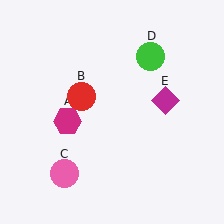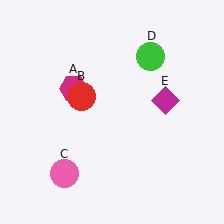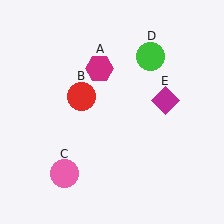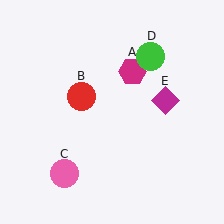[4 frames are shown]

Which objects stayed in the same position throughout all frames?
Red circle (object B) and pink circle (object C) and green circle (object D) and magenta diamond (object E) remained stationary.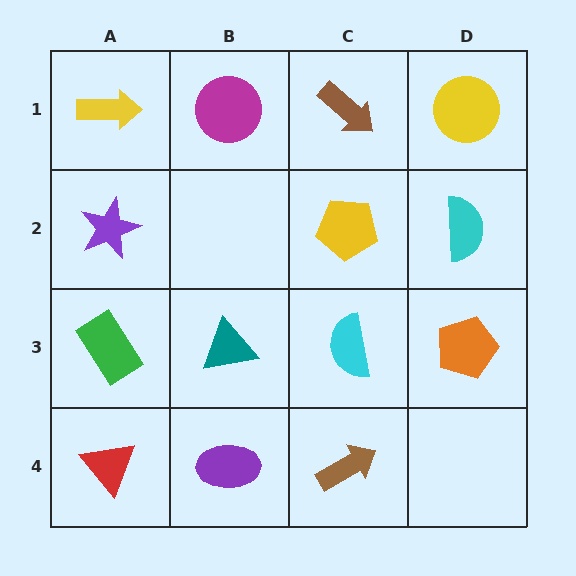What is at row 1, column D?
A yellow circle.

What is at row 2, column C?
A yellow pentagon.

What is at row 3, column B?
A teal triangle.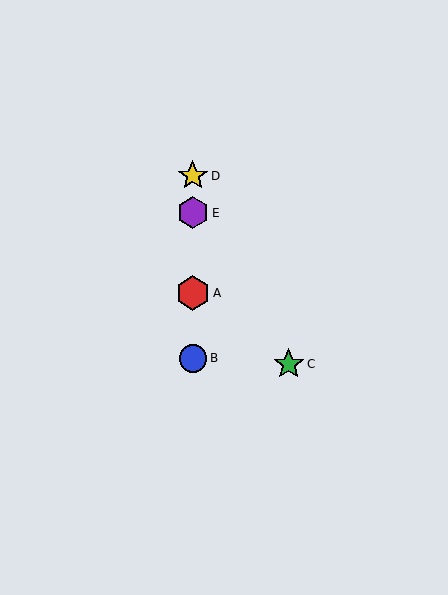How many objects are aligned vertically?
4 objects (A, B, D, E) are aligned vertically.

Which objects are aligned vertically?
Objects A, B, D, E are aligned vertically.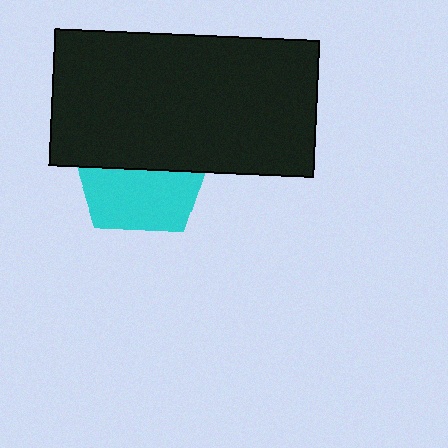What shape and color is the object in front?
The object in front is a black rectangle.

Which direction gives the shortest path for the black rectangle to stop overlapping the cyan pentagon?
Moving up gives the shortest separation.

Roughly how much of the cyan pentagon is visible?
About half of it is visible (roughly 48%).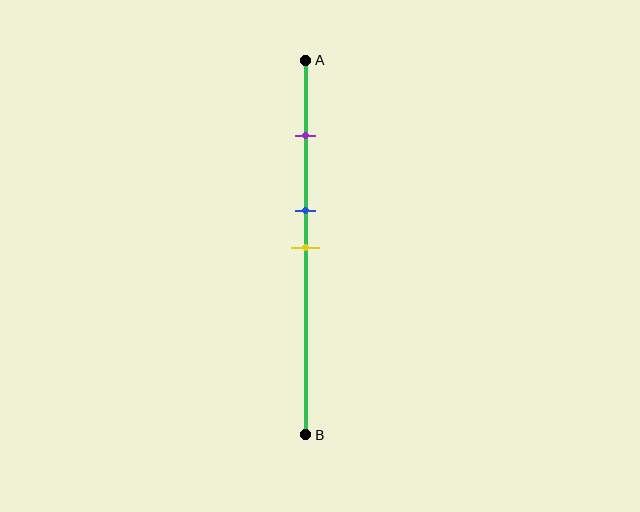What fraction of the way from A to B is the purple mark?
The purple mark is approximately 20% (0.2) of the way from A to B.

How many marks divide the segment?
There are 3 marks dividing the segment.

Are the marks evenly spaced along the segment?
No, the marks are not evenly spaced.